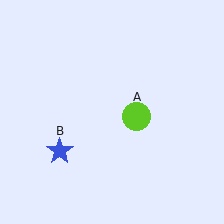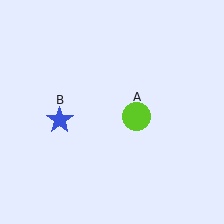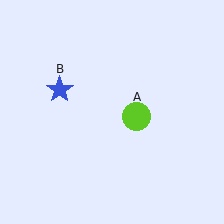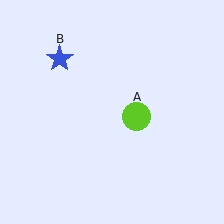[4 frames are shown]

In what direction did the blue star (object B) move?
The blue star (object B) moved up.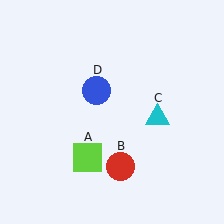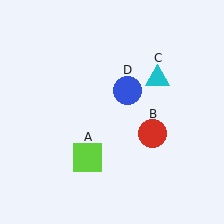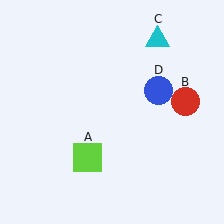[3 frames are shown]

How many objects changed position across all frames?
3 objects changed position: red circle (object B), cyan triangle (object C), blue circle (object D).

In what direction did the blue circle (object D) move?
The blue circle (object D) moved right.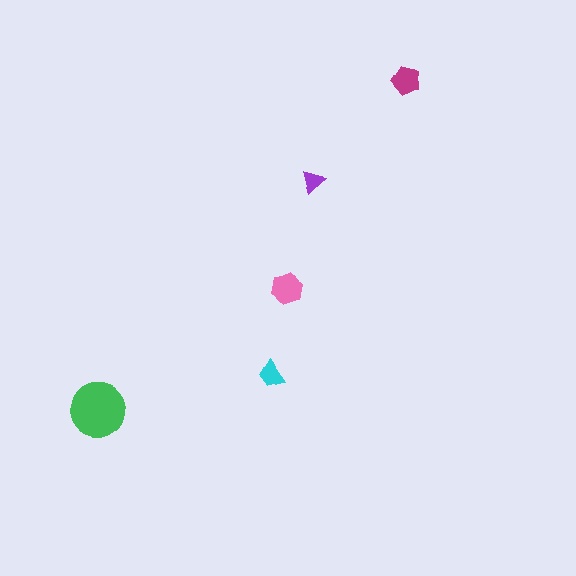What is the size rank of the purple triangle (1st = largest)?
5th.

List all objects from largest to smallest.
The green circle, the pink hexagon, the magenta pentagon, the cyan trapezoid, the purple triangle.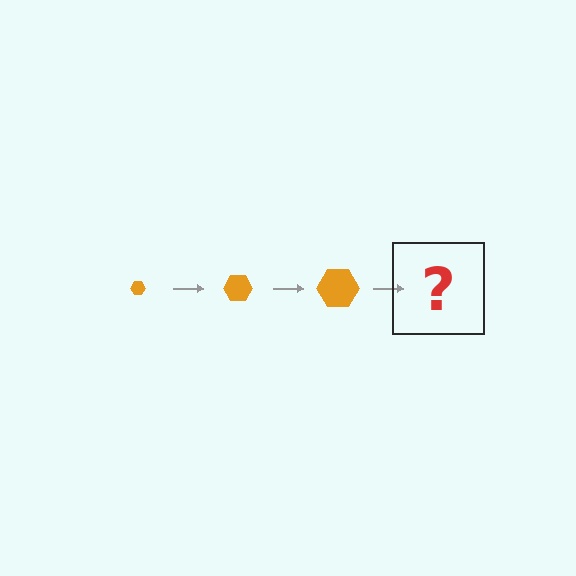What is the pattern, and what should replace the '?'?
The pattern is that the hexagon gets progressively larger each step. The '?' should be an orange hexagon, larger than the previous one.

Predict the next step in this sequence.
The next step is an orange hexagon, larger than the previous one.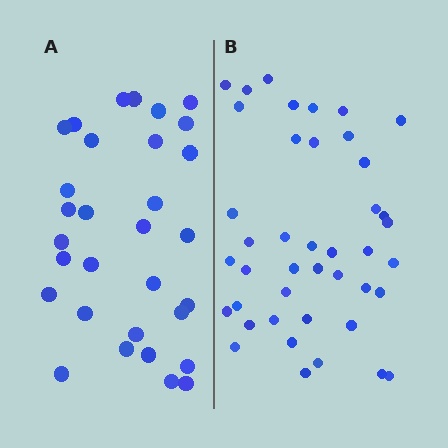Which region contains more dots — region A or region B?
Region B (the right region) has more dots.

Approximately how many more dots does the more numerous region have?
Region B has roughly 12 or so more dots than region A.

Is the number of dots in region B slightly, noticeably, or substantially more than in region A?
Region B has noticeably more, but not dramatically so. The ratio is roughly 1.4 to 1.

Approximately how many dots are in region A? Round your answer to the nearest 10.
About 30 dots. (The exact count is 31, which rounds to 30.)